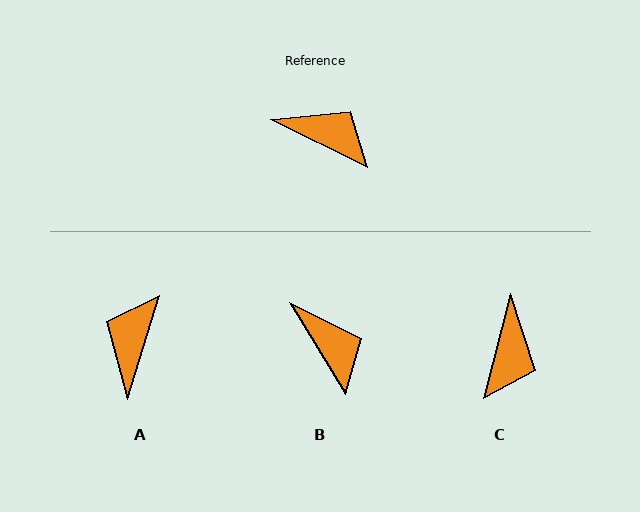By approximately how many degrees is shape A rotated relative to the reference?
Approximately 99 degrees counter-clockwise.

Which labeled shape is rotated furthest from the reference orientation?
A, about 99 degrees away.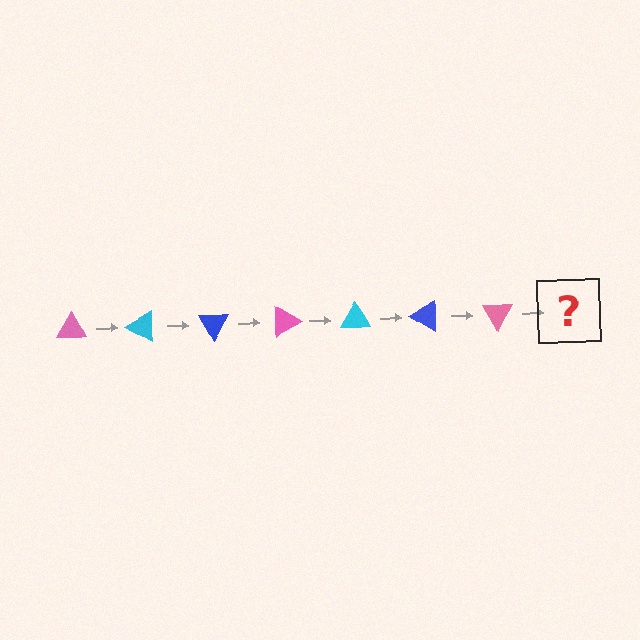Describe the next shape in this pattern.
It should be a cyan triangle, rotated 210 degrees from the start.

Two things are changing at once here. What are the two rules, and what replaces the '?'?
The two rules are that it rotates 30 degrees each step and the color cycles through pink, cyan, and blue. The '?' should be a cyan triangle, rotated 210 degrees from the start.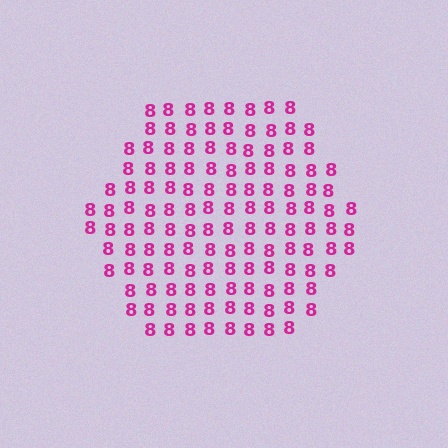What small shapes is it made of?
It is made of small digit 8's.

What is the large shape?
The large shape is a hexagon.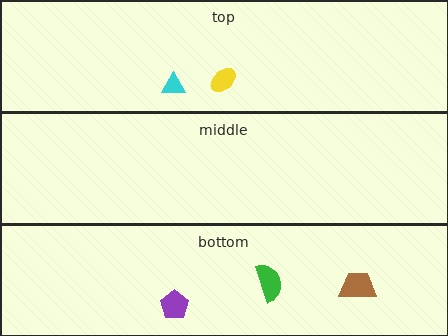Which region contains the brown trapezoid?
The bottom region.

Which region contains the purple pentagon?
The bottom region.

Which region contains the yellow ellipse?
The top region.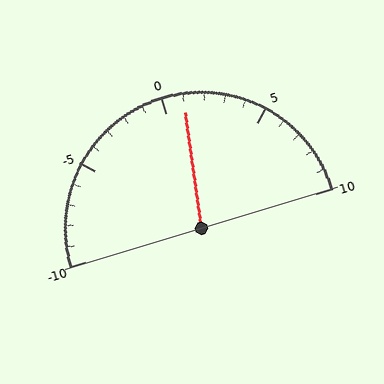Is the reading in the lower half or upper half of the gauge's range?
The reading is in the upper half of the range (-10 to 10).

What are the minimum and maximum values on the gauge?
The gauge ranges from -10 to 10.